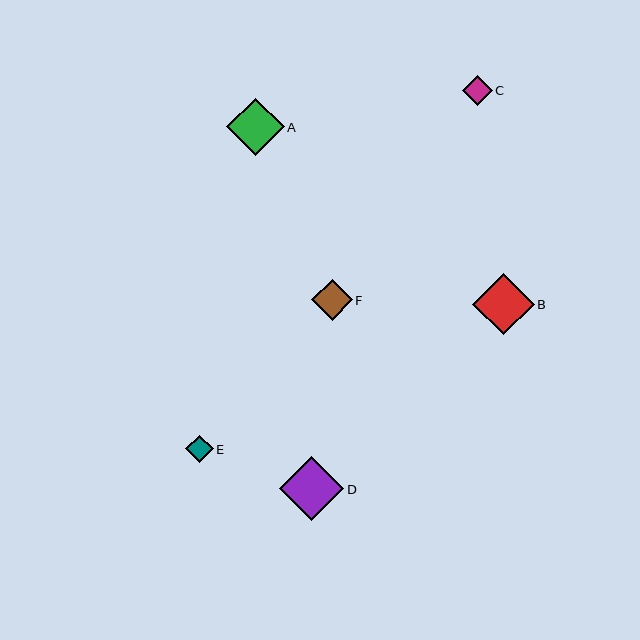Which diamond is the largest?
Diamond D is the largest with a size of approximately 64 pixels.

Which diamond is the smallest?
Diamond E is the smallest with a size of approximately 27 pixels.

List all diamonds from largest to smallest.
From largest to smallest: D, B, A, F, C, E.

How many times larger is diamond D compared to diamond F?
Diamond D is approximately 1.6 times the size of diamond F.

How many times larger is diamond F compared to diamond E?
Diamond F is approximately 1.5 times the size of diamond E.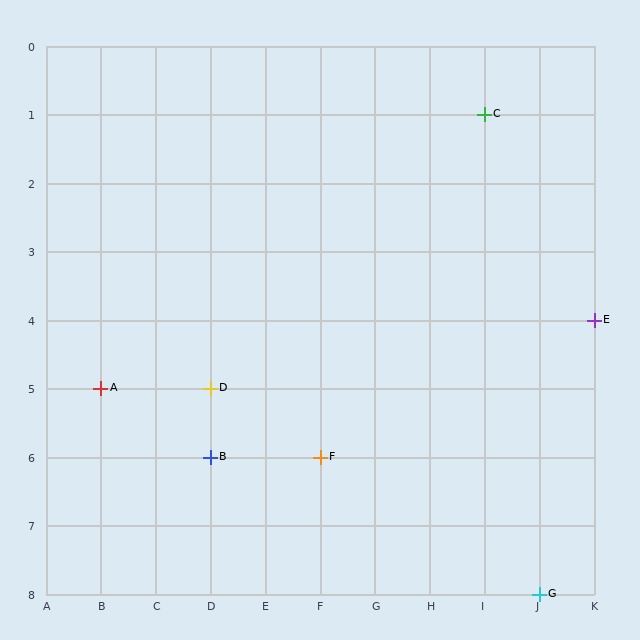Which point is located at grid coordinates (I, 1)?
Point C is at (I, 1).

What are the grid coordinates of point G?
Point G is at grid coordinates (J, 8).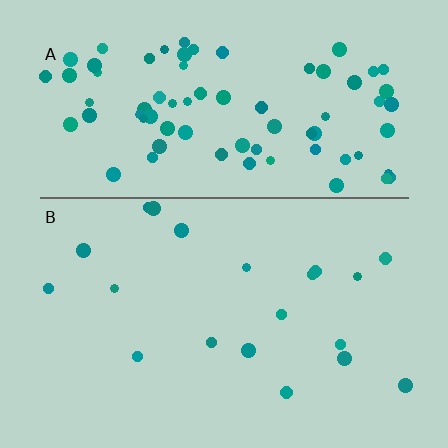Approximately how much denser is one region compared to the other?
Approximately 4.0× — region A over region B.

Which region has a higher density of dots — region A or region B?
A (the top).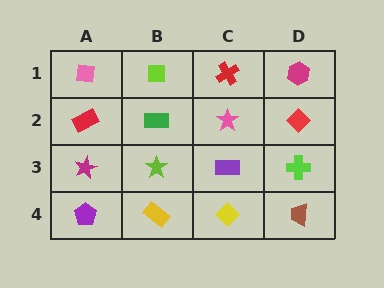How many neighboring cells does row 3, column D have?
3.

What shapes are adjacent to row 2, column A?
A pink square (row 1, column A), a magenta star (row 3, column A), a green rectangle (row 2, column B).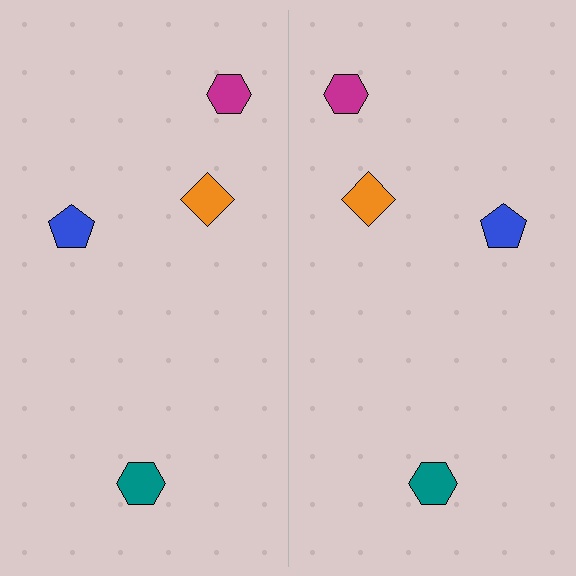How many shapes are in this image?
There are 8 shapes in this image.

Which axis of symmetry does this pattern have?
The pattern has a vertical axis of symmetry running through the center of the image.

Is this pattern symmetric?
Yes, this pattern has bilateral (reflection) symmetry.